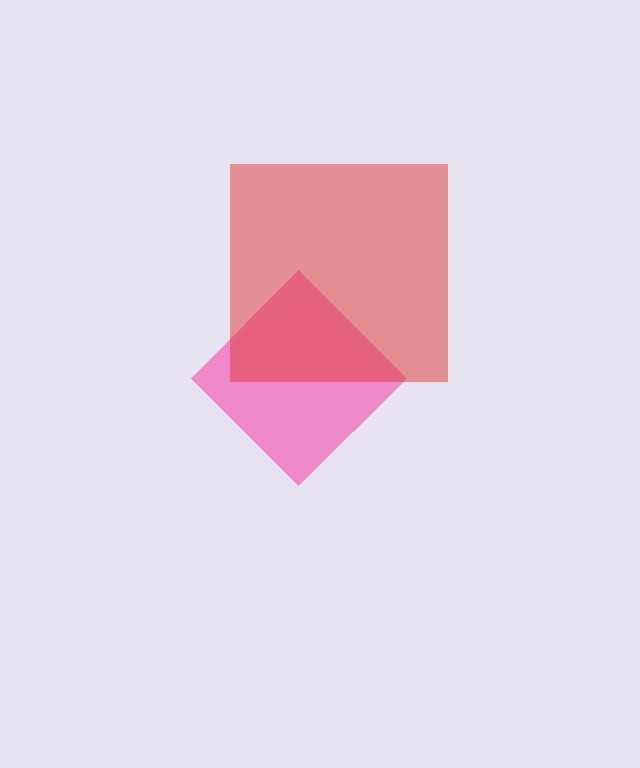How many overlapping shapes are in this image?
There are 2 overlapping shapes in the image.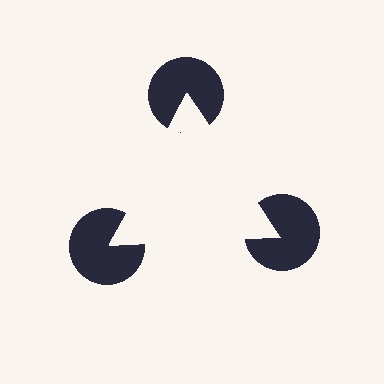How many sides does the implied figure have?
3 sides.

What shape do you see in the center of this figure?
An illusory triangle — its edges are inferred from the aligned wedge cuts in the pac-man discs, not physically drawn.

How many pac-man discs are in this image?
There are 3 — one at each vertex of the illusory triangle.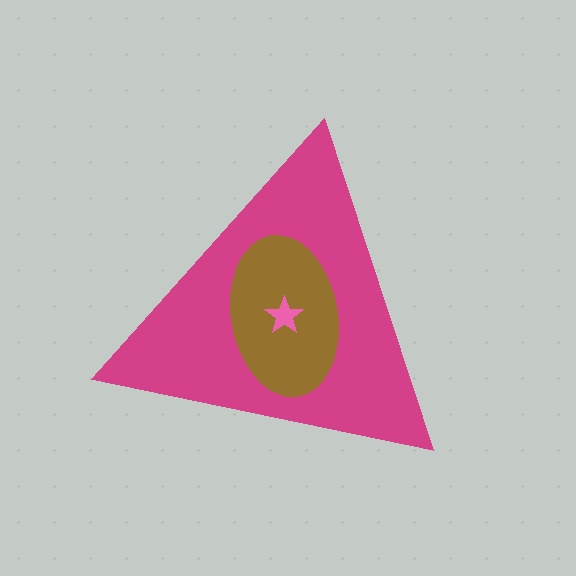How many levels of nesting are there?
3.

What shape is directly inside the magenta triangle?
The brown ellipse.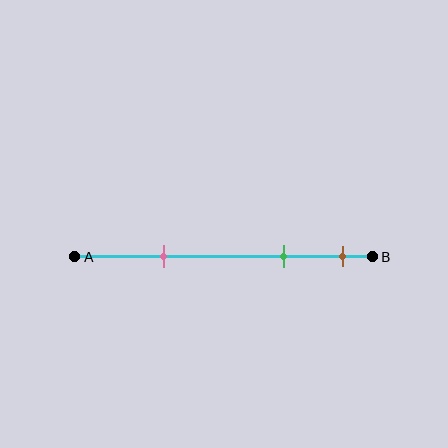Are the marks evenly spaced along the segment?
No, the marks are not evenly spaced.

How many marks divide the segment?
There are 3 marks dividing the segment.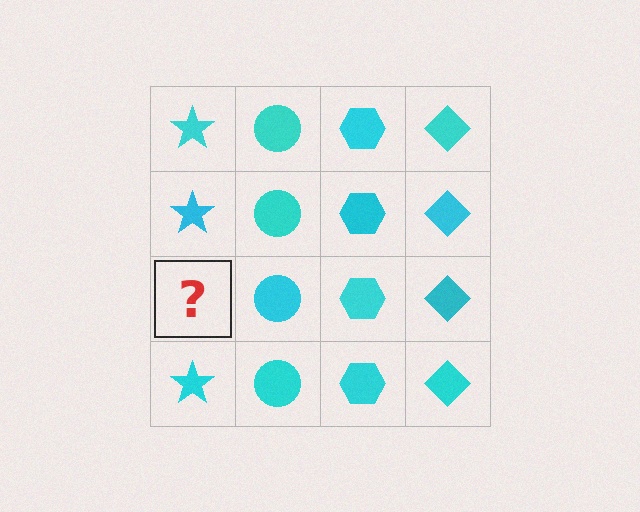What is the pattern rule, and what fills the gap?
The rule is that each column has a consistent shape. The gap should be filled with a cyan star.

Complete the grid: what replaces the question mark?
The question mark should be replaced with a cyan star.